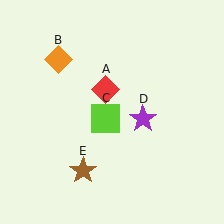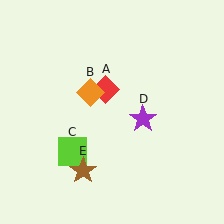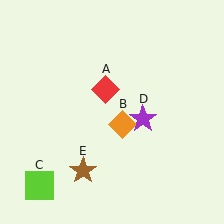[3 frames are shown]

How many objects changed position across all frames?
2 objects changed position: orange diamond (object B), lime square (object C).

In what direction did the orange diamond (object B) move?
The orange diamond (object B) moved down and to the right.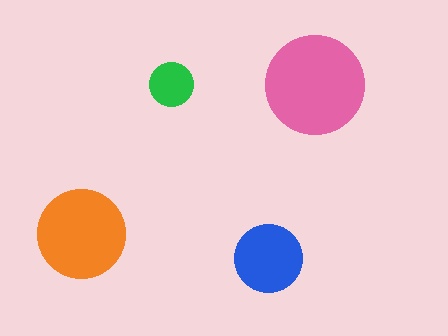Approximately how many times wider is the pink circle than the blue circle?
About 1.5 times wider.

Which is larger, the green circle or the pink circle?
The pink one.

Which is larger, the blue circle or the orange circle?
The orange one.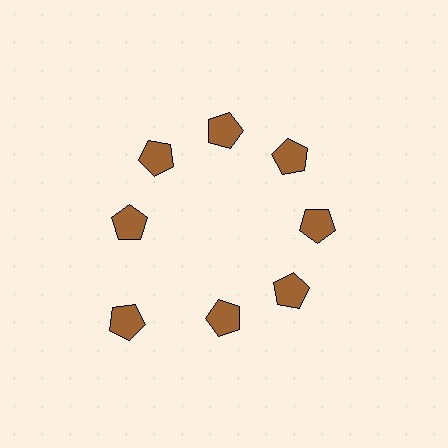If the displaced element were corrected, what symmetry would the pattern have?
It would have 8-fold rotational symmetry — the pattern would map onto itself every 45 degrees.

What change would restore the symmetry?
The symmetry would be restored by moving it inward, back onto the ring so that all 8 pentagons sit at equal angles and equal distance from the center.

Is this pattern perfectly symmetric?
No. The 8 brown pentagons are arranged in a ring, but one element near the 8 o'clock position is pushed outward from the center, breaking the 8-fold rotational symmetry.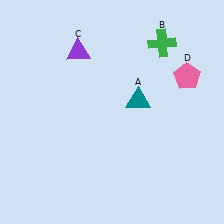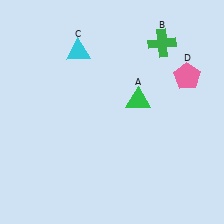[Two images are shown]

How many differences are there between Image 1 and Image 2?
There are 2 differences between the two images.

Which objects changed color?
A changed from teal to green. C changed from purple to cyan.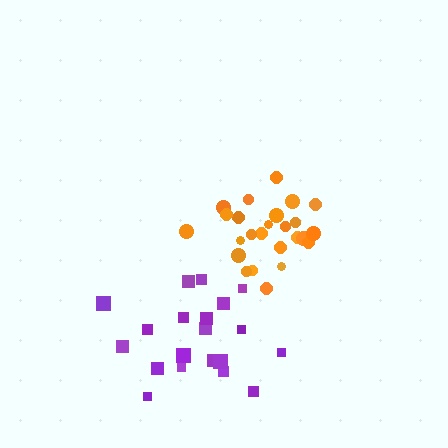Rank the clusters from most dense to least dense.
orange, purple.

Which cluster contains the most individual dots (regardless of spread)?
Orange (25).